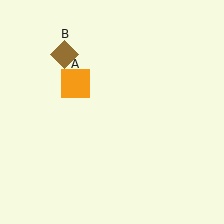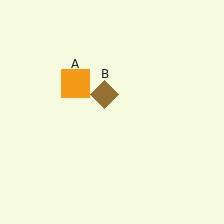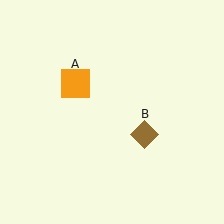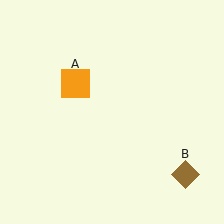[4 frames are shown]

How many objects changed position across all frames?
1 object changed position: brown diamond (object B).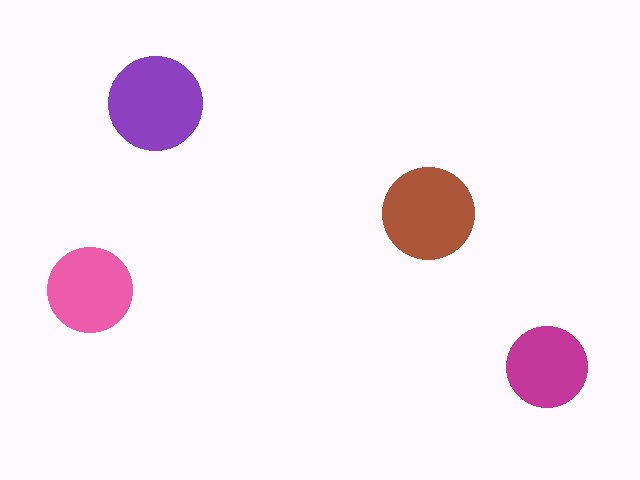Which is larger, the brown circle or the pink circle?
The brown one.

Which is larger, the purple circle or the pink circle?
The purple one.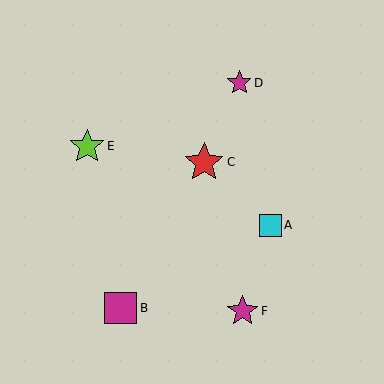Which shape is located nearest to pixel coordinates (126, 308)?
The magenta square (labeled B) at (121, 308) is nearest to that location.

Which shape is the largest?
The red star (labeled C) is the largest.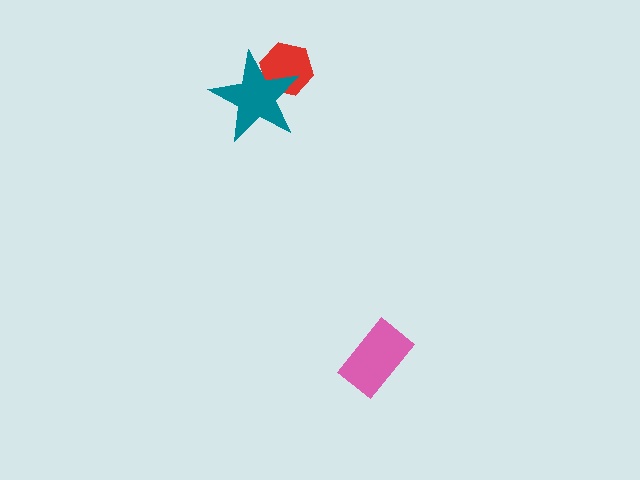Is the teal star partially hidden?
No, no other shape covers it.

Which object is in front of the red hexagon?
The teal star is in front of the red hexagon.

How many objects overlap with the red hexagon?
1 object overlaps with the red hexagon.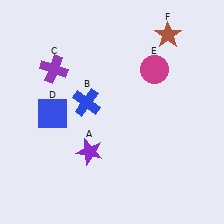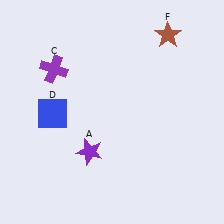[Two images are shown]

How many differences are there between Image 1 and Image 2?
There are 2 differences between the two images.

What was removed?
The blue cross (B), the magenta circle (E) were removed in Image 2.